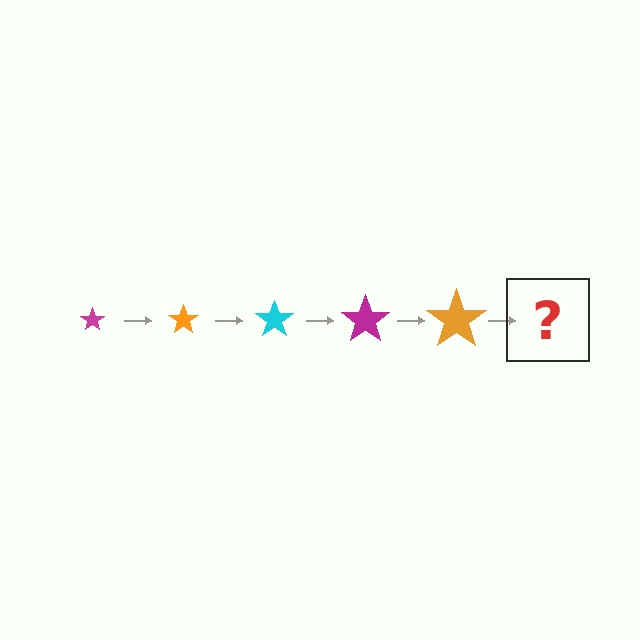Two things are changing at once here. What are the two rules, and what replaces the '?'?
The two rules are that the star grows larger each step and the color cycles through magenta, orange, and cyan. The '?' should be a cyan star, larger than the previous one.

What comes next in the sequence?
The next element should be a cyan star, larger than the previous one.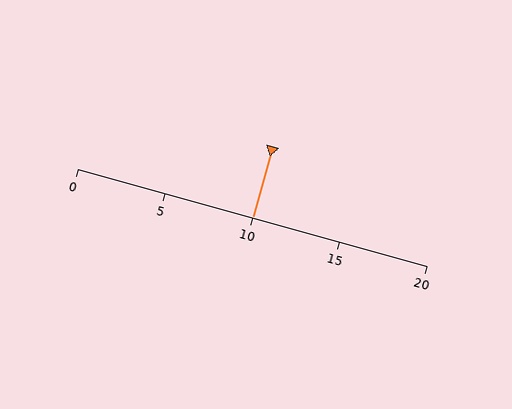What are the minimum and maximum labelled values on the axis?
The axis runs from 0 to 20.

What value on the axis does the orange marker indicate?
The marker indicates approximately 10.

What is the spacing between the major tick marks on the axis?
The major ticks are spaced 5 apart.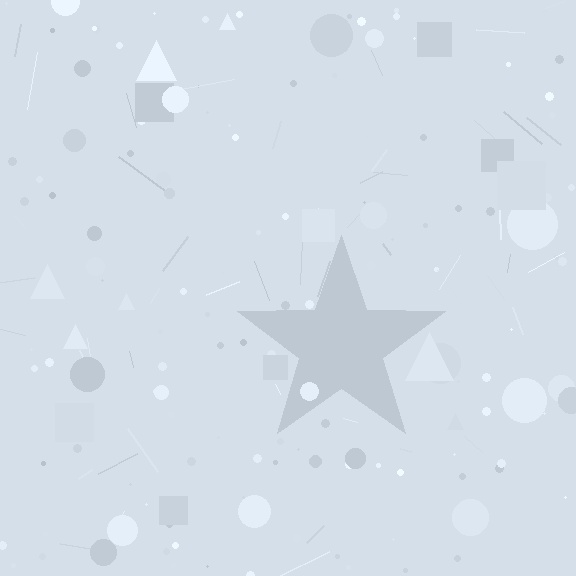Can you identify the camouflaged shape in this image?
The camouflaged shape is a star.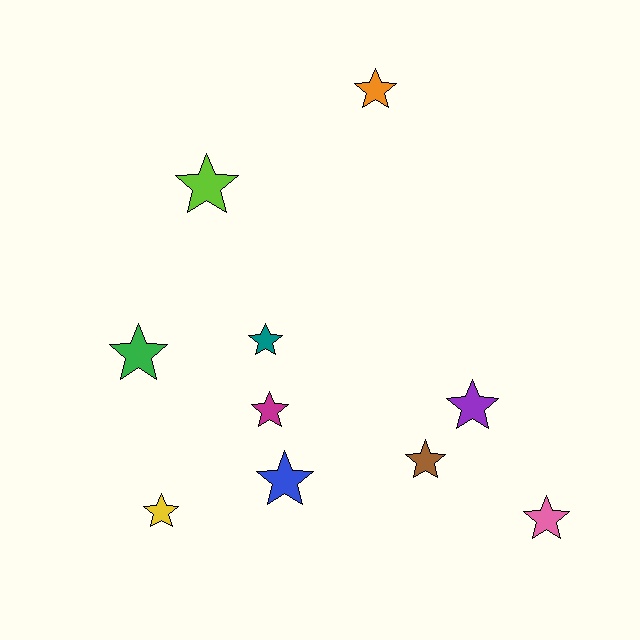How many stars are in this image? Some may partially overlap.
There are 10 stars.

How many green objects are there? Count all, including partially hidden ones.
There is 1 green object.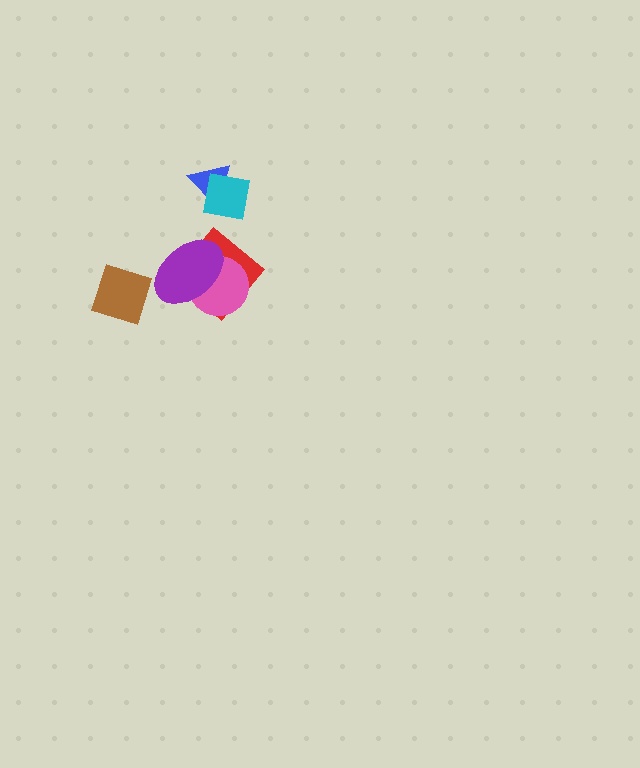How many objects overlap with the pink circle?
2 objects overlap with the pink circle.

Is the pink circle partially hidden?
Yes, it is partially covered by another shape.